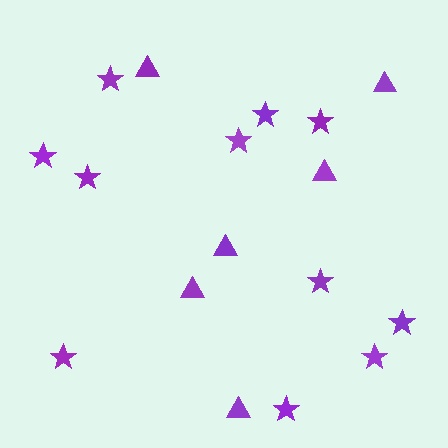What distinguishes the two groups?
There are 2 groups: one group of triangles (6) and one group of stars (11).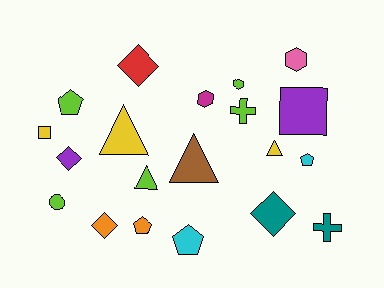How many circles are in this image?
There is 1 circle.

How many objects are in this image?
There are 20 objects.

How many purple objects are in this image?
There are 2 purple objects.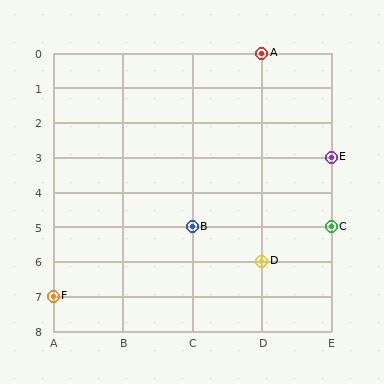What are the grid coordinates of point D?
Point D is at grid coordinates (D, 6).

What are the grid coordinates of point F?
Point F is at grid coordinates (A, 7).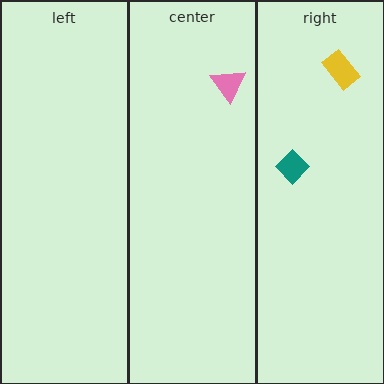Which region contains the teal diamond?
The right region.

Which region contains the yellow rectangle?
The right region.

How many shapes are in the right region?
2.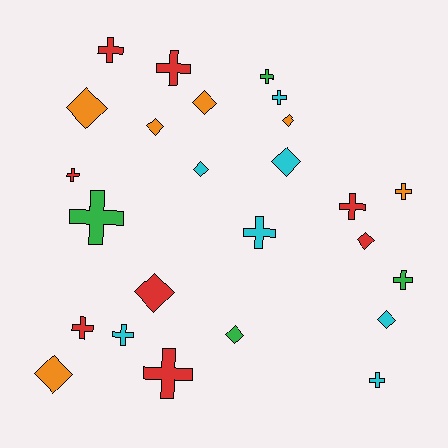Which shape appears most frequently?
Cross, with 14 objects.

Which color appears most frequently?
Red, with 8 objects.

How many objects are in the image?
There are 25 objects.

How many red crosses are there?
There are 6 red crosses.